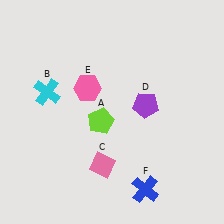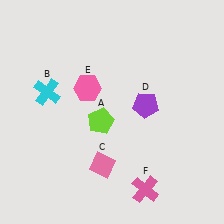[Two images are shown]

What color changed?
The cross (F) changed from blue in Image 1 to pink in Image 2.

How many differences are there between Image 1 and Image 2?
There is 1 difference between the two images.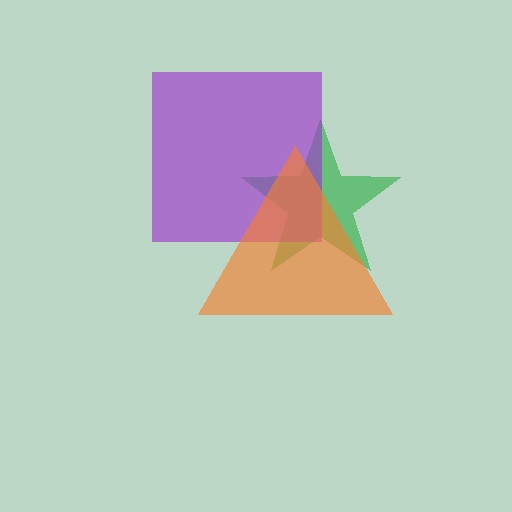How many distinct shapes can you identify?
There are 3 distinct shapes: a green star, a purple square, an orange triangle.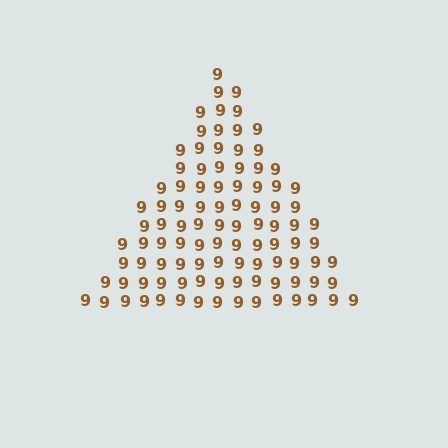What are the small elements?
The small elements are digit 9's.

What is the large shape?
The large shape is a triangle.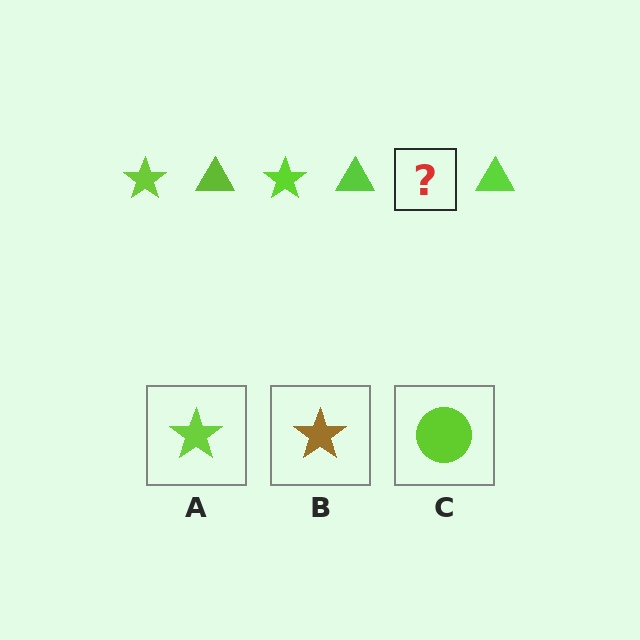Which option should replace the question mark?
Option A.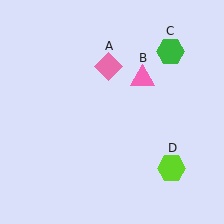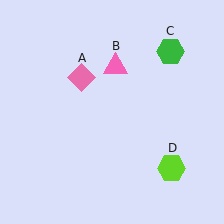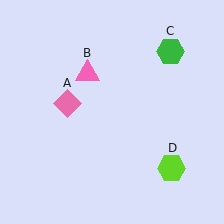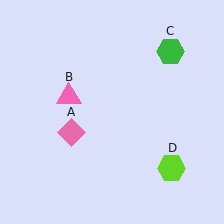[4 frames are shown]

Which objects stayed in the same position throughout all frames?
Green hexagon (object C) and lime hexagon (object D) remained stationary.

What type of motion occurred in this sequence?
The pink diamond (object A), pink triangle (object B) rotated counterclockwise around the center of the scene.